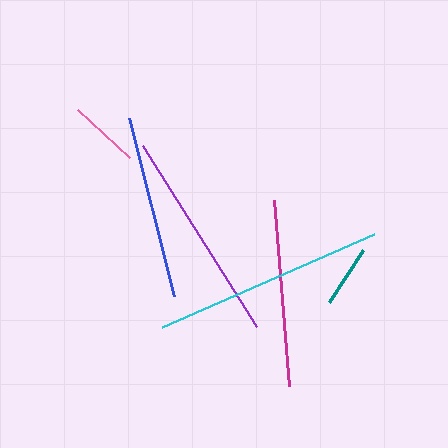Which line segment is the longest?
The cyan line is the longest at approximately 232 pixels.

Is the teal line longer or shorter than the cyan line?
The cyan line is longer than the teal line.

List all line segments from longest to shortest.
From longest to shortest: cyan, purple, magenta, blue, pink, teal.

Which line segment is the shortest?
The teal line is the shortest at approximately 62 pixels.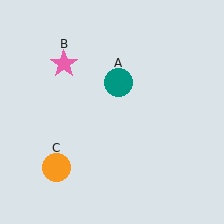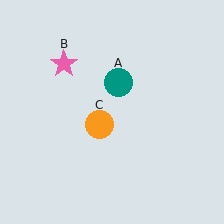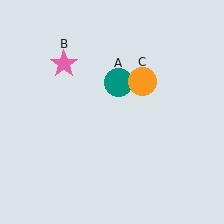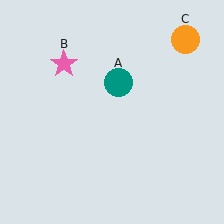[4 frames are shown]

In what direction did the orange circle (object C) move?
The orange circle (object C) moved up and to the right.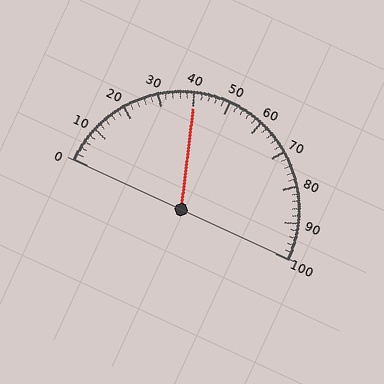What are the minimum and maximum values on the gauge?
The gauge ranges from 0 to 100.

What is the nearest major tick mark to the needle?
The nearest major tick mark is 40.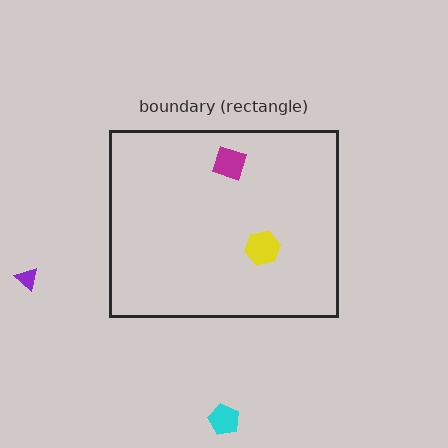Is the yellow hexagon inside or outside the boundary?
Inside.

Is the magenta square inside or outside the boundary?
Inside.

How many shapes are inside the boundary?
2 inside, 2 outside.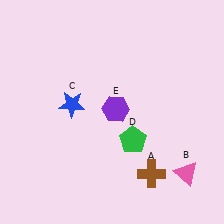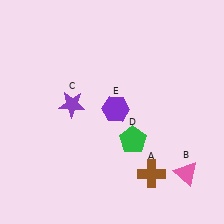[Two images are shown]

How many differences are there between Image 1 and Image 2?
There is 1 difference between the two images.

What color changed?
The star (C) changed from blue in Image 1 to purple in Image 2.